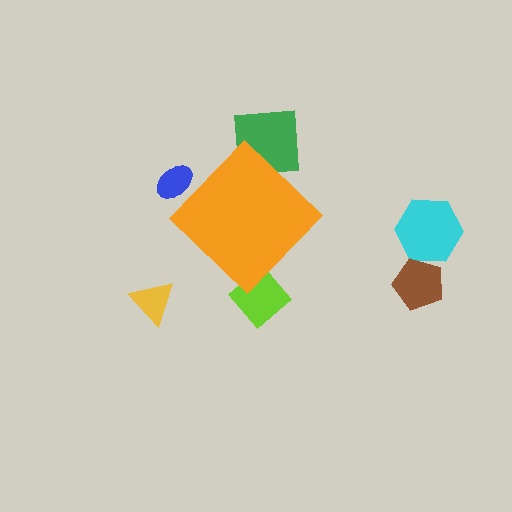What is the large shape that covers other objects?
An orange diamond.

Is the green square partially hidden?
Yes, the green square is partially hidden behind the orange diamond.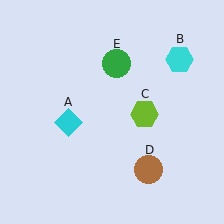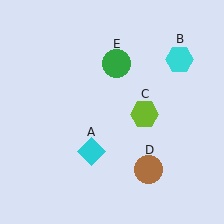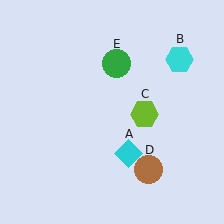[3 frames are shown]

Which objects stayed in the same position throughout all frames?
Cyan hexagon (object B) and lime hexagon (object C) and brown circle (object D) and green circle (object E) remained stationary.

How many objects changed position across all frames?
1 object changed position: cyan diamond (object A).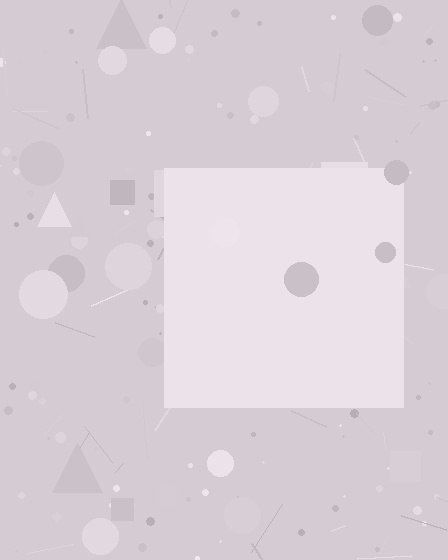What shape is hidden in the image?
A square is hidden in the image.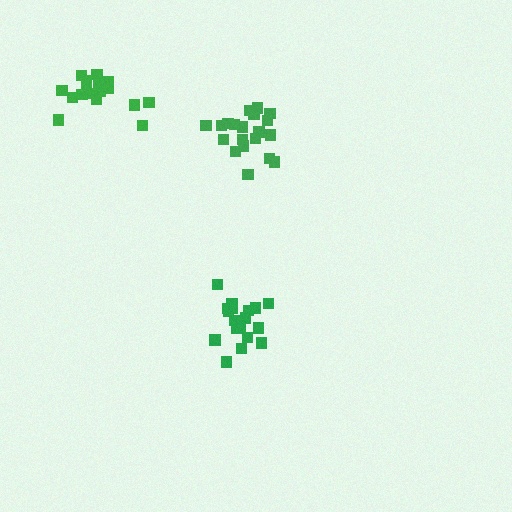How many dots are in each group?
Group 1: 17 dots, Group 2: 18 dots, Group 3: 20 dots (55 total).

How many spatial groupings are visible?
There are 3 spatial groupings.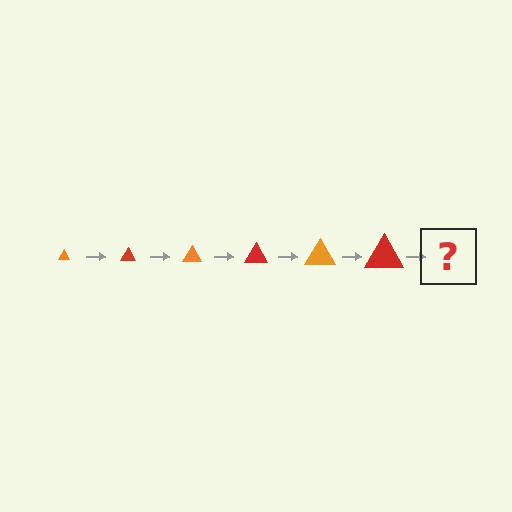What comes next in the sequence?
The next element should be an orange triangle, larger than the previous one.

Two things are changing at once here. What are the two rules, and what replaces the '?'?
The two rules are that the triangle grows larger each step and the color cycles through orange and red. The '?' should be an orange triangle, larger than the previous one.